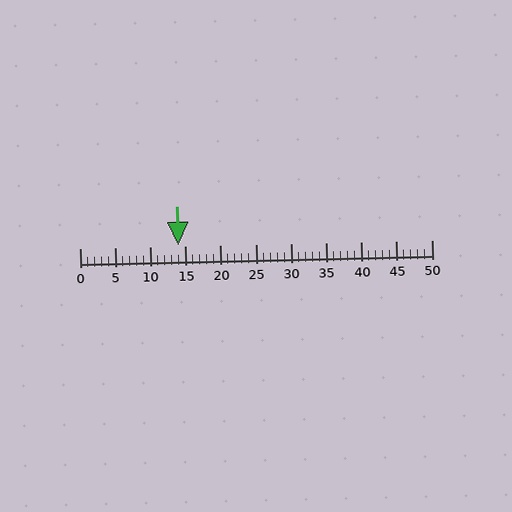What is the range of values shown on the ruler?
The ruler shows values from 0 to 50.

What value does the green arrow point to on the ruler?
The green arrow points to approximately 14.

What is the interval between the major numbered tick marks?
The major tick marks are spaced 5 units apart.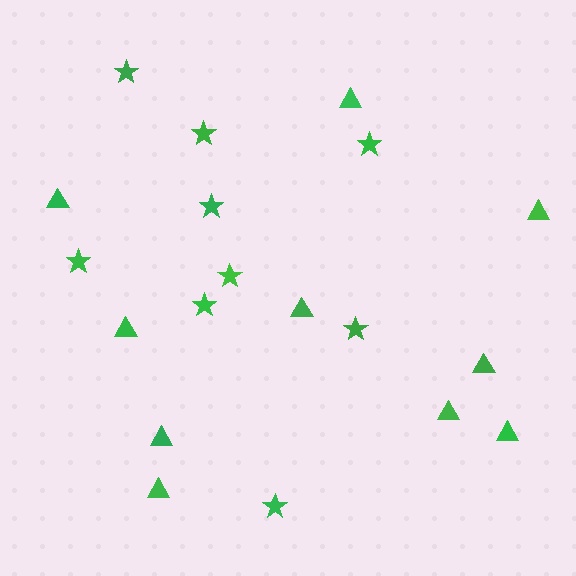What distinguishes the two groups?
There are 2 groups: one group of stars (9) and one group of triangles (10).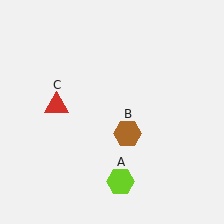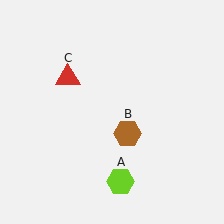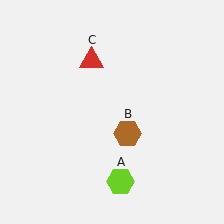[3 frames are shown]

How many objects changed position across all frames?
1 object changed position: red triangle (object C).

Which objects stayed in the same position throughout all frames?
Lime hexagon (object A) and brown hexagon (object B) remained stationary.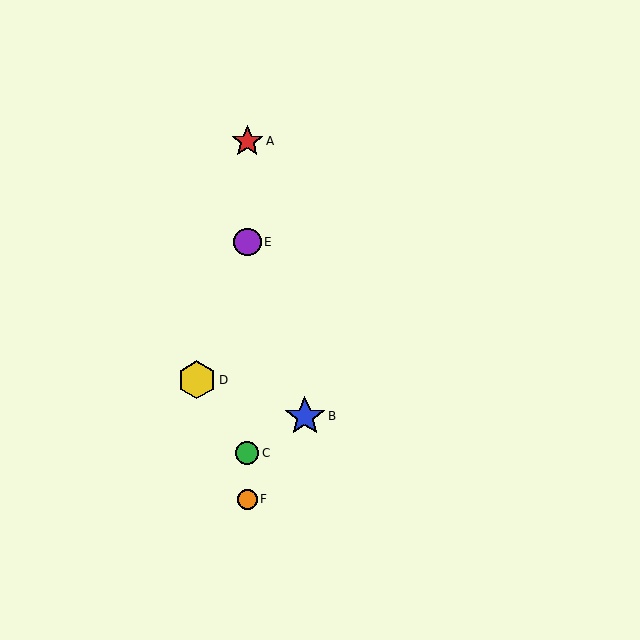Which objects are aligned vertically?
Objects A, C, E, F are aligned vertically.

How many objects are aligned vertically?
4 objects (A, C, E, F) are aligned vertically.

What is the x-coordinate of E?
Object E is at x≈247.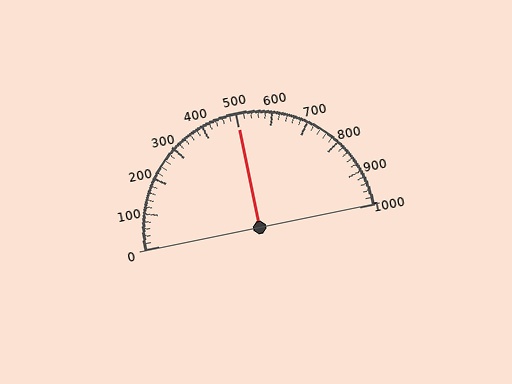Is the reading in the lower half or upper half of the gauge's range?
The reading is in the upper half of the range (0 to 1000).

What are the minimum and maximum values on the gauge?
The gauge ranges from 0 to 1000.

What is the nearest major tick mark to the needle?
The nearest major tick mark is 500.